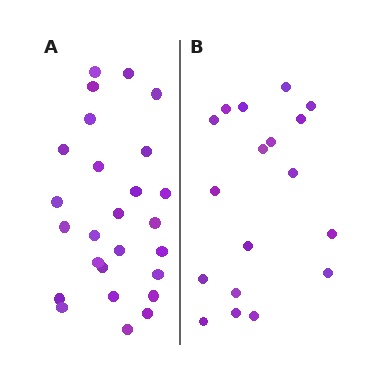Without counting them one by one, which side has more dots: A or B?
Region A (the left region) has more dots.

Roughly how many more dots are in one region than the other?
Region A has roughly 8 or so more dots than region B.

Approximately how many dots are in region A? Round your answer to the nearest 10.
About 30 dots. (The exact count is 26, which rounds to 30.)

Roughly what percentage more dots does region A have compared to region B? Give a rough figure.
About 45% more.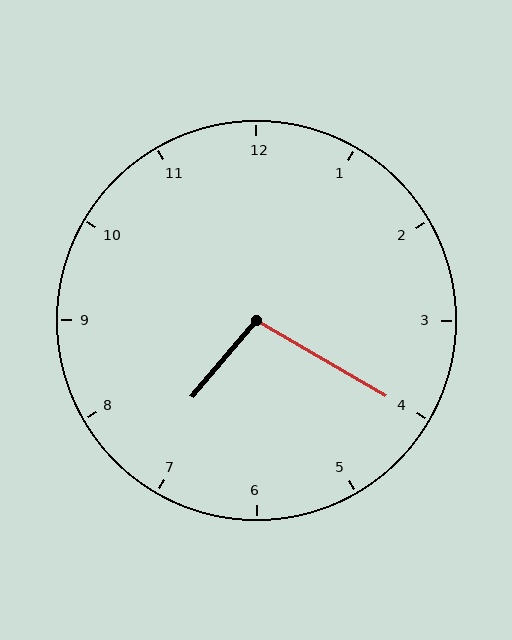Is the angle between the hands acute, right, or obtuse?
It is obtuse.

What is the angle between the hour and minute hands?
Approximately 100 degrees.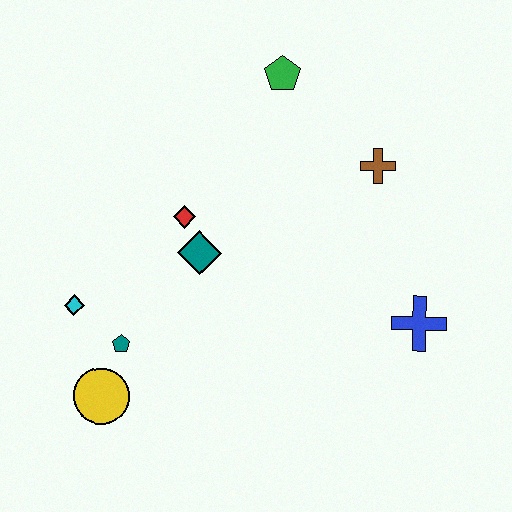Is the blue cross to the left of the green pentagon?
No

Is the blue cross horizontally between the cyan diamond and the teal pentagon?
No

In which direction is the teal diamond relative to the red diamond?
The teal diamond is below the red diamond.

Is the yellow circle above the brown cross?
No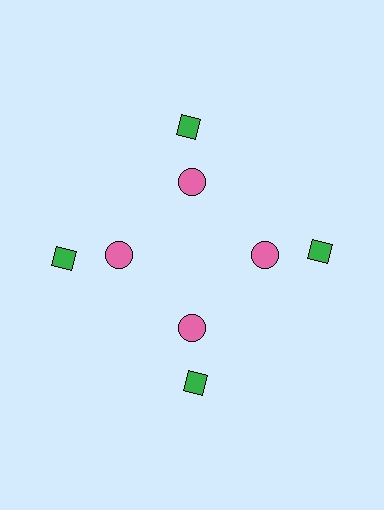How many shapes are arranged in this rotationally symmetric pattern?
There are 8 shapes, arranged in 4 groups of 2.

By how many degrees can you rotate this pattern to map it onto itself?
The pattern maps onto itself every 90 degrees of rotation.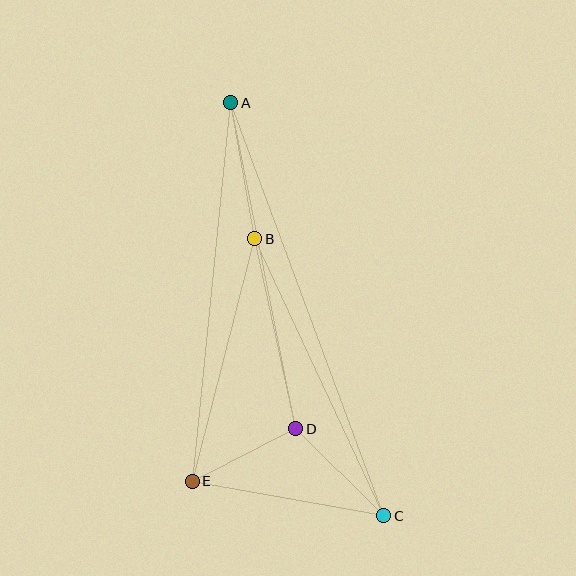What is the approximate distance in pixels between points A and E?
The distance between A and E is approximately 381 pixels.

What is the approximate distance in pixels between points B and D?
The distance between B and D is approximately 195 pixels.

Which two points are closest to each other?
Points D and E are closest to each other.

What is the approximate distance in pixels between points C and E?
The distance between C and E is approximately 194 pixels.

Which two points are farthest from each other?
Points A and C are farthest from each other.